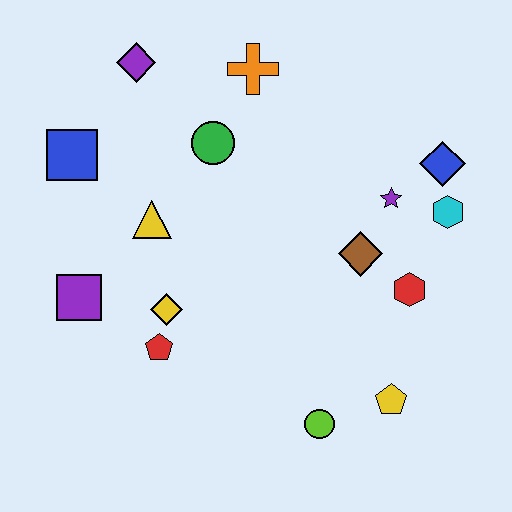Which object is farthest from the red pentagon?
The blue diamond is farthest from the red pentagon.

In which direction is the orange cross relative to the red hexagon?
The orange cross is above the red hexagon.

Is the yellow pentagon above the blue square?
No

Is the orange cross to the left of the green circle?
No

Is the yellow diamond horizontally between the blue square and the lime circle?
Yes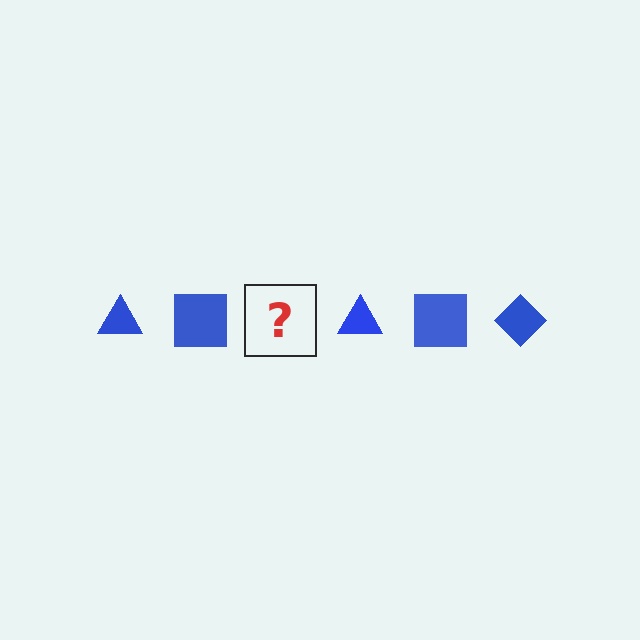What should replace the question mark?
The question mark should be replaced with a blue diamond.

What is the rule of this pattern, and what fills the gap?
The rule is that the pattern cycles through triangle, square, diamond shapes in blue. The gap should be filled with a blue diamond.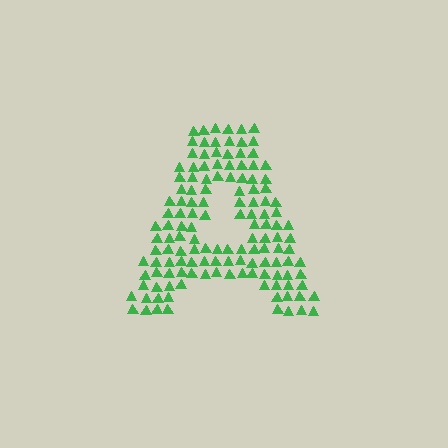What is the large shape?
The large shape is the letter A.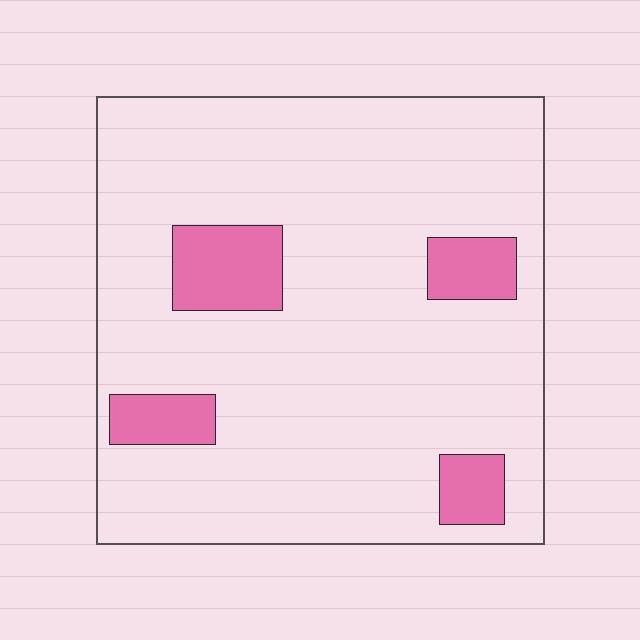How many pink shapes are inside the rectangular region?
4.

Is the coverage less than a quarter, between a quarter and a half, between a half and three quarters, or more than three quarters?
Less than a quarter.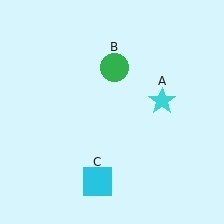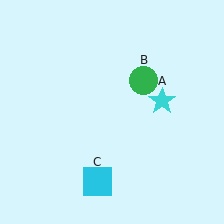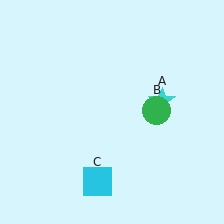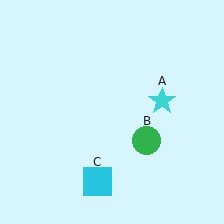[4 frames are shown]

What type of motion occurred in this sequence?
The green circle (object B) rotated clockwise around the center of the scene.